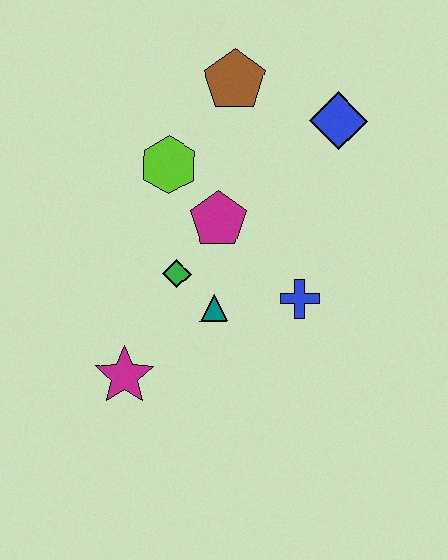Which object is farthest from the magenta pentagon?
The magenta star is farthest from the magenta pentagon.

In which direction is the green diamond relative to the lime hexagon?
The green diamond is below the lime hexagon.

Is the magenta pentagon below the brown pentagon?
Yes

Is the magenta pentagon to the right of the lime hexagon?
Yes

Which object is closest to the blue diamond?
The brown pentagon is closest to the blue diamond.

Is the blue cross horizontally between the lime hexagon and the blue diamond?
Yes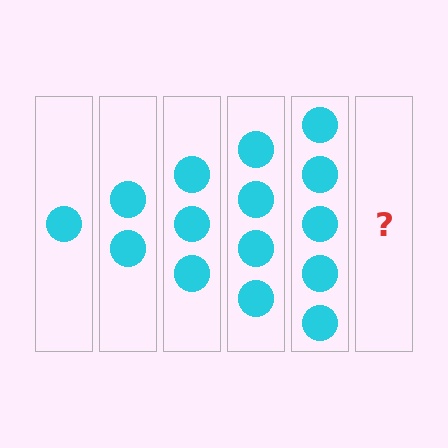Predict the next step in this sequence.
The next step is 6 circles.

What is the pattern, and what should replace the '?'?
The pattern is that each step adds one more circle. The '?' should be 6 circles.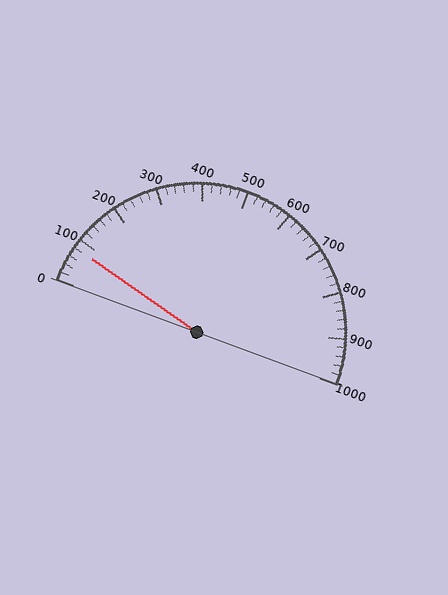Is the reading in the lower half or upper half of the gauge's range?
The reading is in the lower half of the range (0 to 1000).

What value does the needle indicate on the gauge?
The needle indicates approximately 80.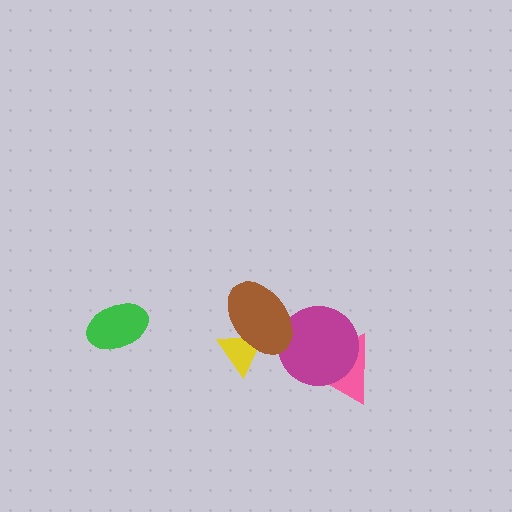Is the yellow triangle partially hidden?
Yes, it is partially covered by another shape.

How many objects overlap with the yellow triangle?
1 object overlaps with the yellow triangle.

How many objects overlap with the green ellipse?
0 objects overlap with the green ellipse.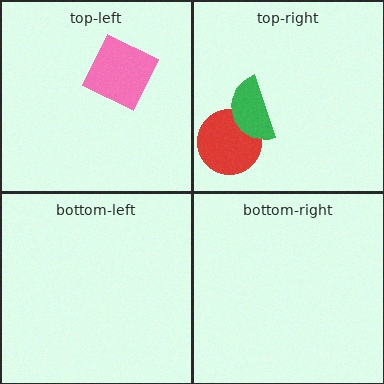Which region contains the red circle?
The top-right region.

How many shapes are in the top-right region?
2.